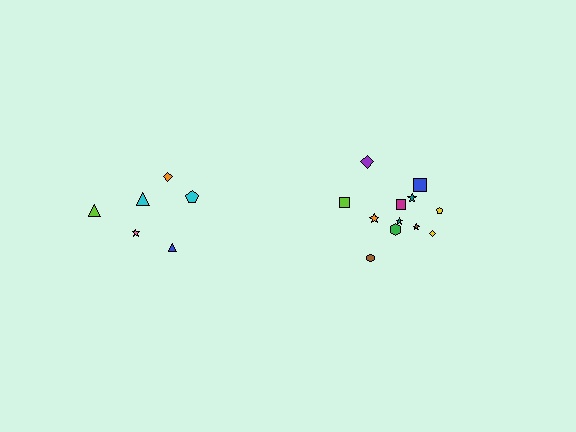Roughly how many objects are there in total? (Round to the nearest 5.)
Roughly 20 objects in total.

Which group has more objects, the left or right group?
The right group.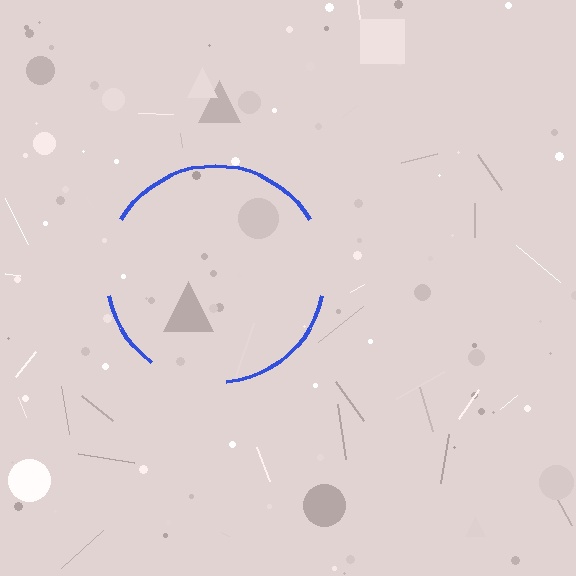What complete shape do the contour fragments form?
The contour fragments form a circle.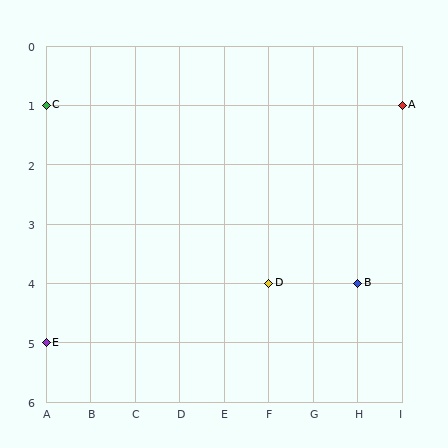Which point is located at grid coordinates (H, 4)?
Point B is at (H, 4).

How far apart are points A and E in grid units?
Points A and E are 8 columns and 4 rows apart (about 8.9 grid units diagonally).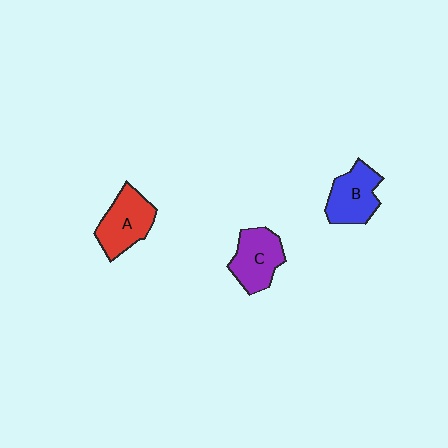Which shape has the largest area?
Shape A (red).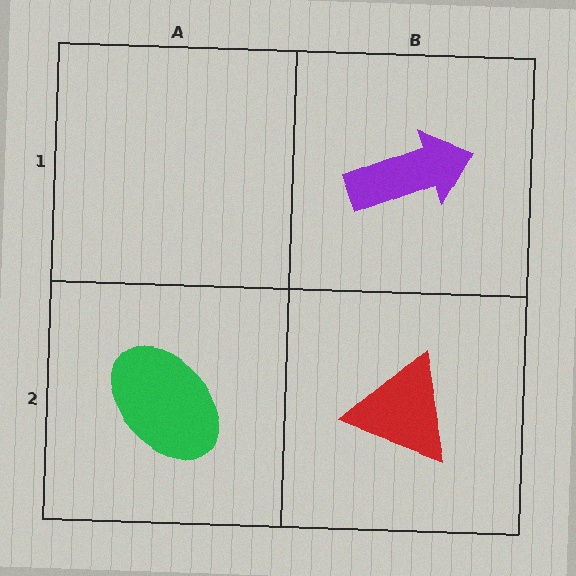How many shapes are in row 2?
2 shapes.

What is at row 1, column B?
A purple arrow.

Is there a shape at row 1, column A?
No, that cell is empty.